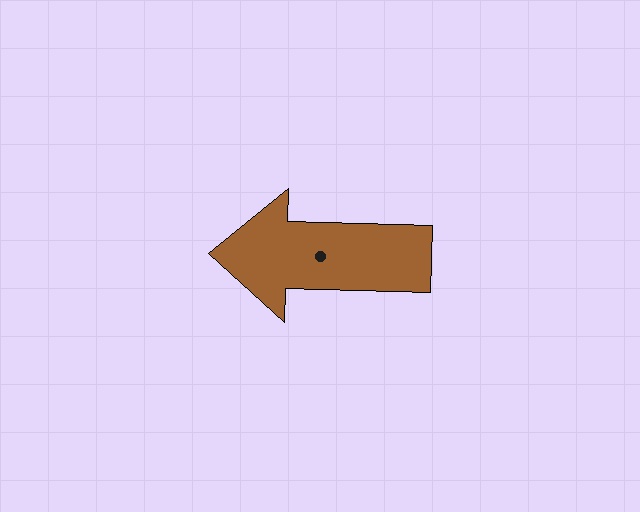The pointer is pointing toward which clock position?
Roughly 9 o'clock.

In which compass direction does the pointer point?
West.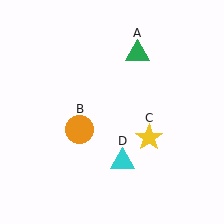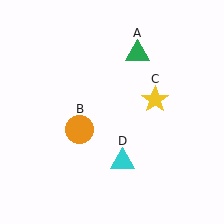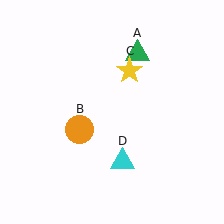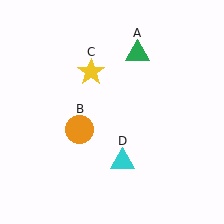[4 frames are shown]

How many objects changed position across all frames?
1 object changed position: yellow star (object C).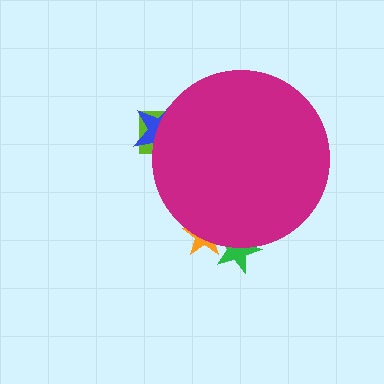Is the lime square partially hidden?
Yes, the lime square is partially hidden behind the magenta circle.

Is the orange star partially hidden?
Yes, the orange star is partially hidden behind the magenta circle.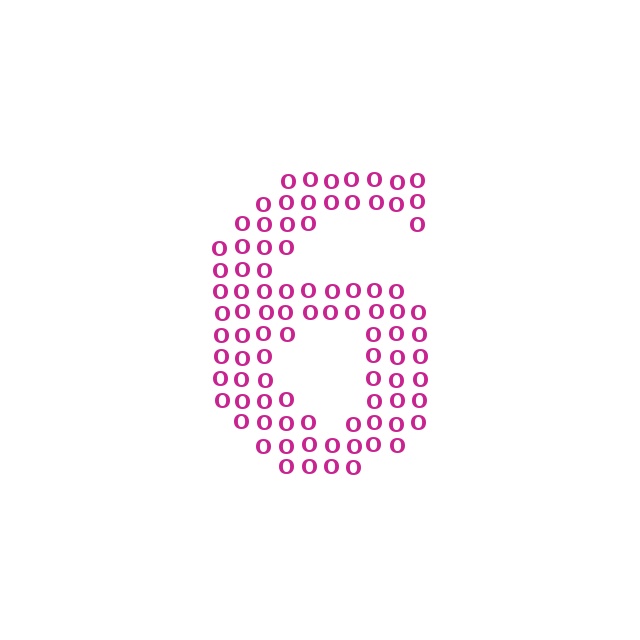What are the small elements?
The small elements are letter O's.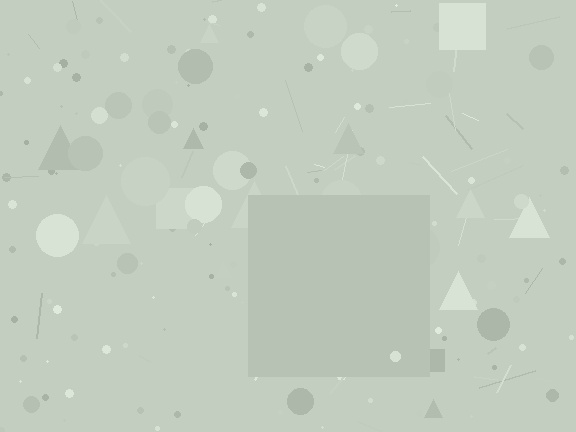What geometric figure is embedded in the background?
A square is embedded in the background.